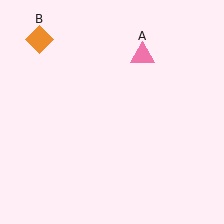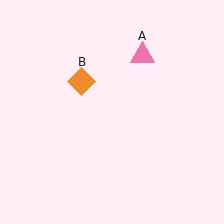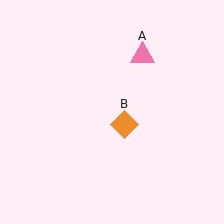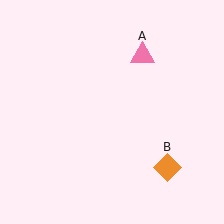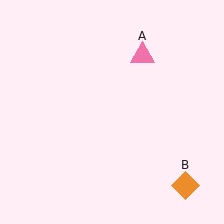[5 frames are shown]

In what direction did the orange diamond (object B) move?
The orange diamond (object B) moved down and to the right.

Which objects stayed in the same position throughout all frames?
Pink triangle (object A) remained stationary.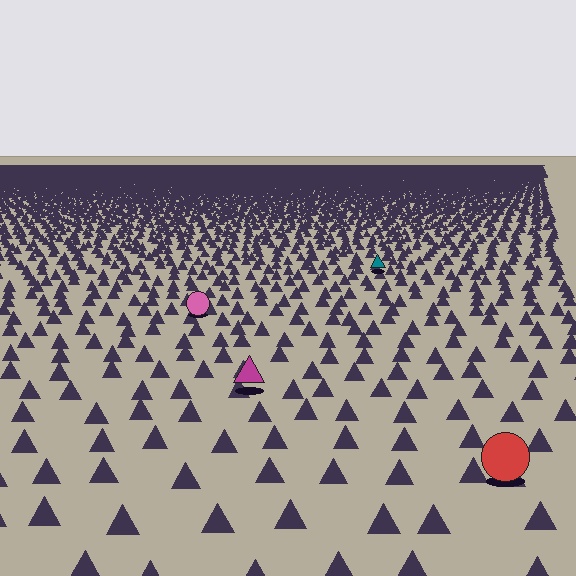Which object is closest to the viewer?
The red circle is closest. The texture marks near it are larger and more spread out.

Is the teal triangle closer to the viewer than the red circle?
No. The red circle is closer — you can tell from the texture gradient: the ground texture is coarser near it.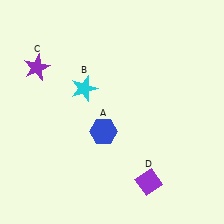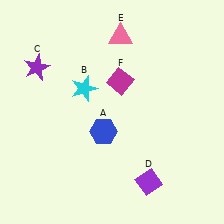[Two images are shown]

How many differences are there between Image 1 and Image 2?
There are 2 differences between the two images.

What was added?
A pink triangle (E), a magenta diamond (F) were added in Image 2.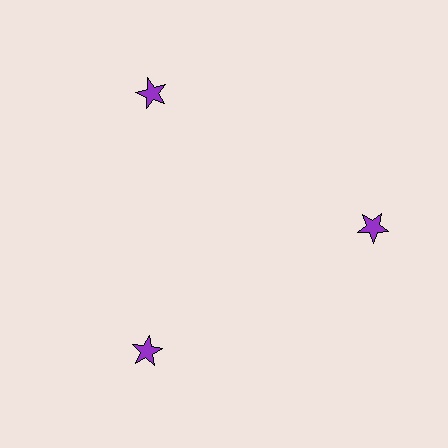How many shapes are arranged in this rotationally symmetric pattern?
There are 3 shapes, arranged in 3 groups of 1.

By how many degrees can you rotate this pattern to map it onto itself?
The pattern maps onto itself every 120 degrees of rotation.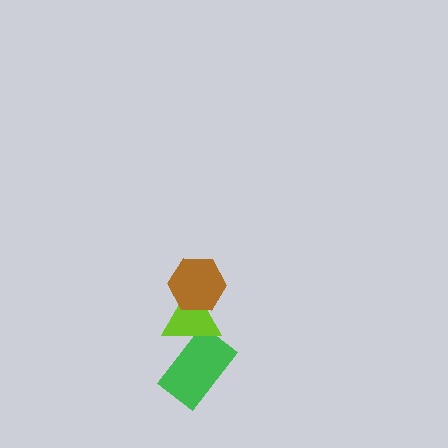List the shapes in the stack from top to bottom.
From top to bottom: the brown hexagon, the lime triangle, the green rectangle.